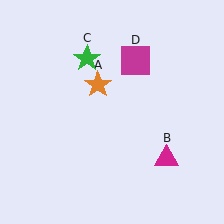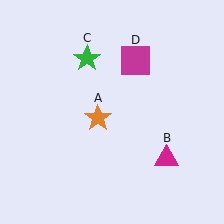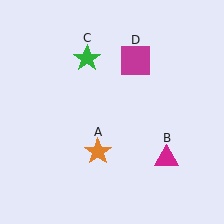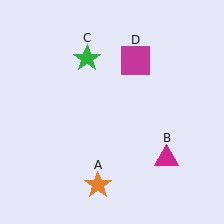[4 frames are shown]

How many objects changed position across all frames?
1 object changed position: orange star (object A).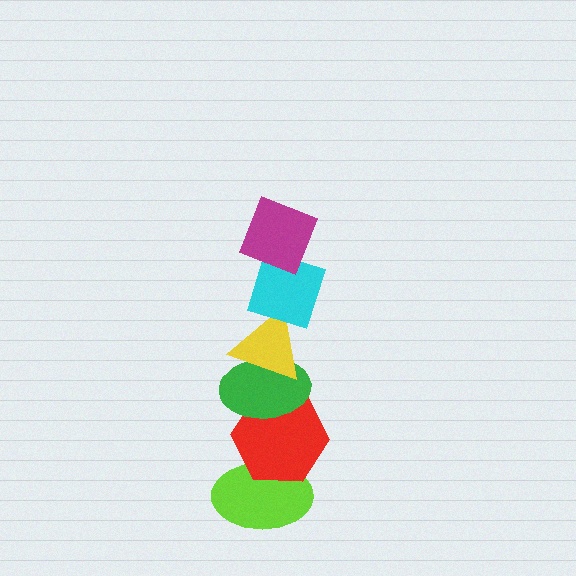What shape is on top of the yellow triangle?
The cyan diamond is on top of the yellow triangle.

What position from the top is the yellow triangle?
The yellow triangle is 3rd from the top.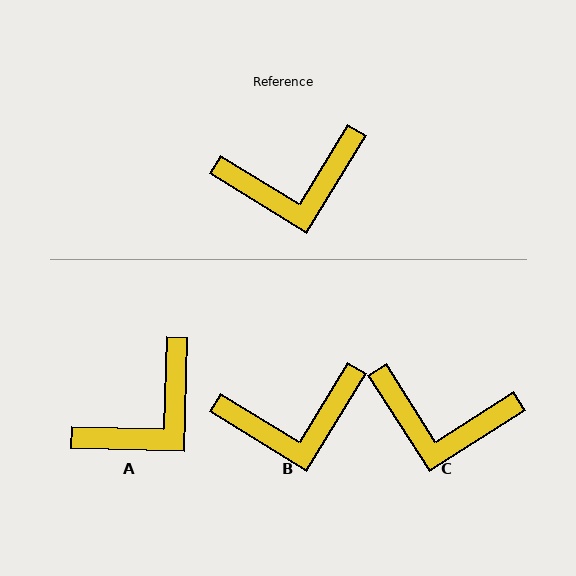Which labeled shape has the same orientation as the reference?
B.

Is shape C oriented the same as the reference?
No, it is off by about 26 degrees.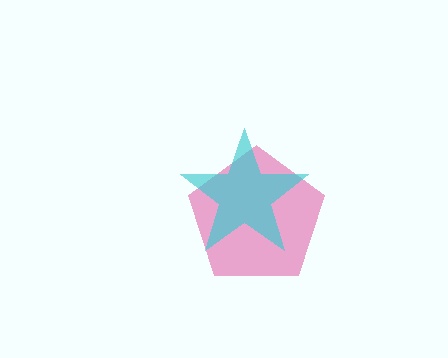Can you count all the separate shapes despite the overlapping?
Yes, there are 2 separate shapes.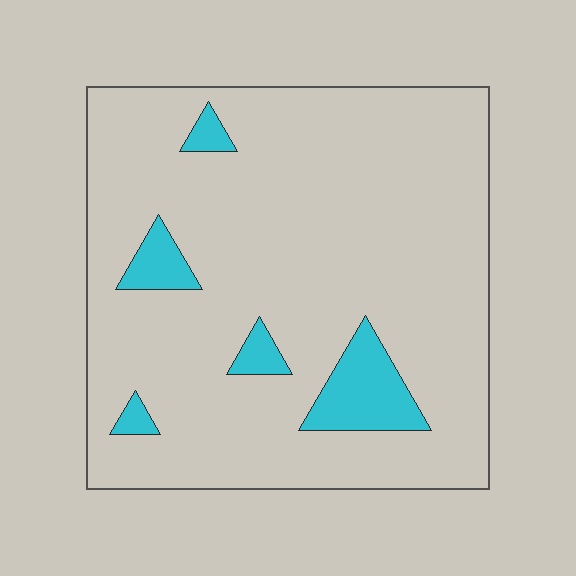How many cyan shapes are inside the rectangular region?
5.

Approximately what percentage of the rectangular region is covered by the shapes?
Approximately 10%.